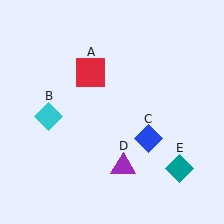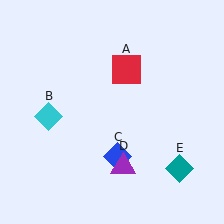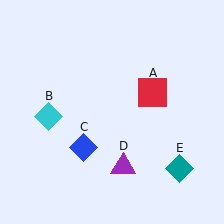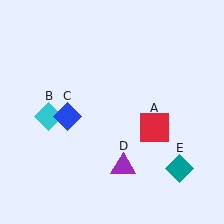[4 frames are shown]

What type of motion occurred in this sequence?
The red square (object A), blue diamond (object C) rotated clockwise around the center of the scene.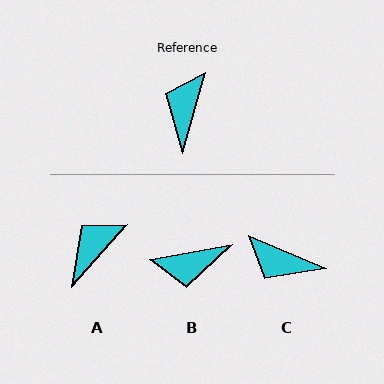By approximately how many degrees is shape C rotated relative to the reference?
Approximately 83 degrees counter-clockwise.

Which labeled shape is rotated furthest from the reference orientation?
B, about 116 degrees away.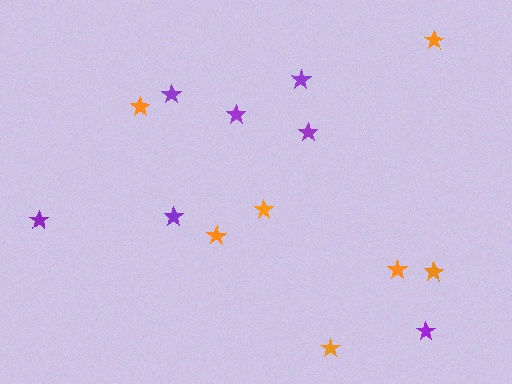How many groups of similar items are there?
There are 2 groups: one group of purple stars (7) and one group of orange stars (7).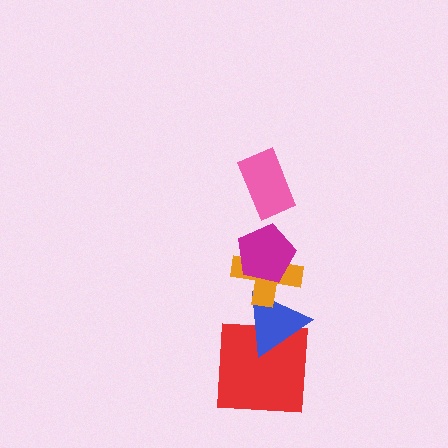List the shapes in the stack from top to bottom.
From top to bottom: the pink rectangle, the magenta pentagon, the orange cross, the blue triangle, the red square.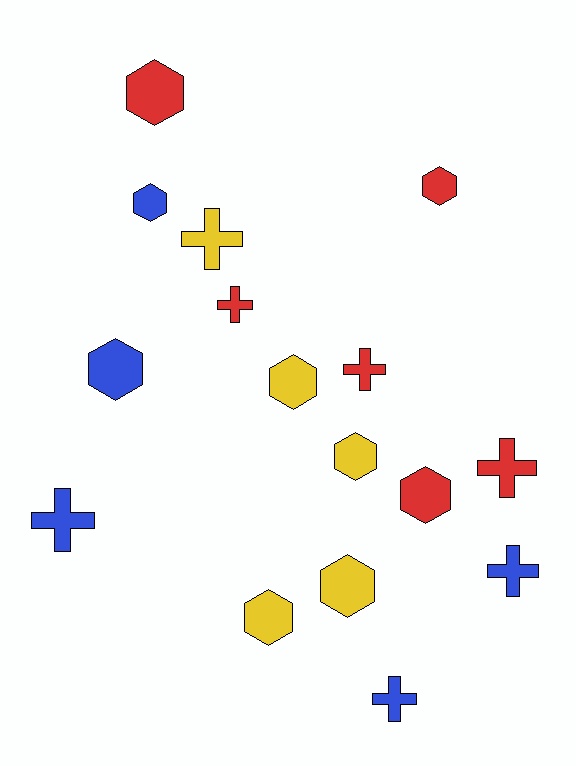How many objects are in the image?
There are 16 objects.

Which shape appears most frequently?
Hexagon, with 9 objects.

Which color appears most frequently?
Red, with 6 objects.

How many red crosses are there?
There are 3 red crosses.